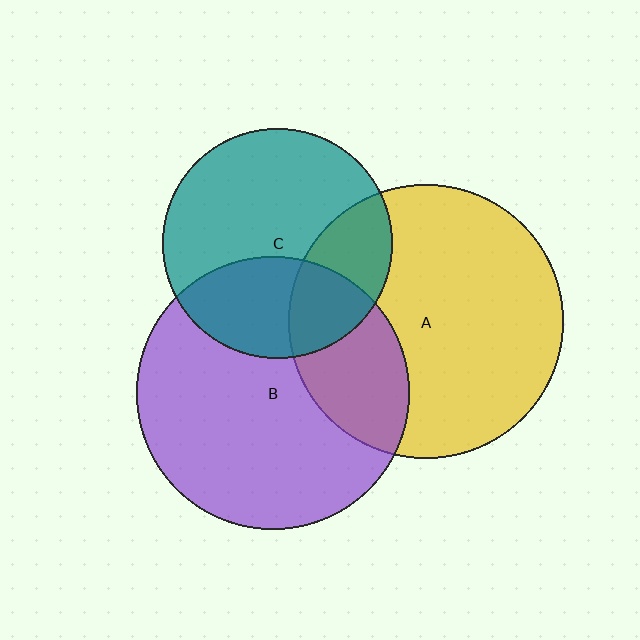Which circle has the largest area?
Circle A (yellow).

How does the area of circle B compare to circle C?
Approximately 1.4 times.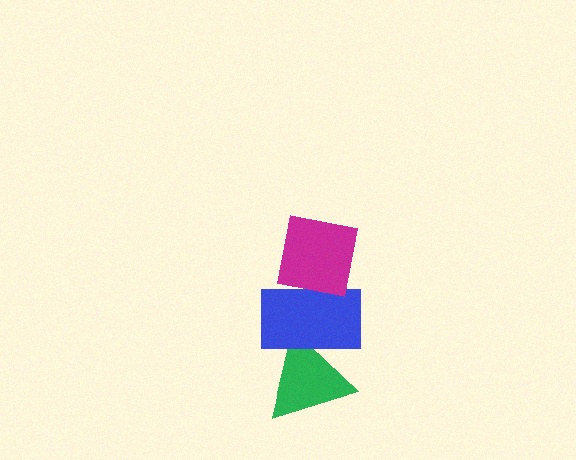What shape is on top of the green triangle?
The blue rectangle is on top of the green triangle.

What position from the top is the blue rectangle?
The blue rectangle is 2nd from the top.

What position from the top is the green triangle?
The green triangle is 3rd from the top.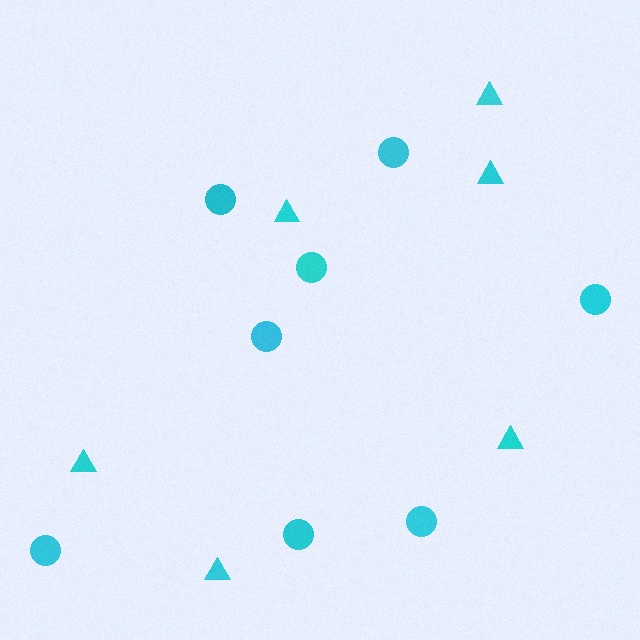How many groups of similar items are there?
There are 2 groups: one group of triangles (6) and one group of circles (8).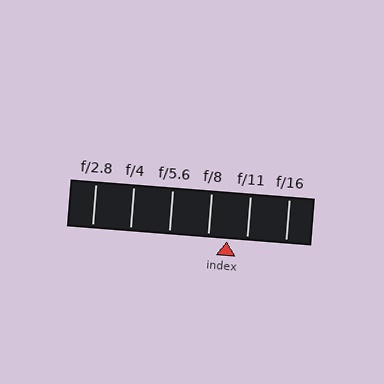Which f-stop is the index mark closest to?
The index mark is closest to f/8.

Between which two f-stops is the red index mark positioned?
The index mark is between f/8 and f/11.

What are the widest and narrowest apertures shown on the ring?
The widest aperture shown is f/2.8 and the narrowest is f/16.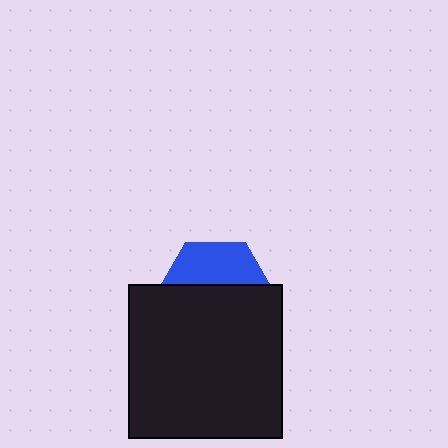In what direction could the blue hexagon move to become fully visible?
The blue hexagon could move up. That would shift it out from behind the black square entirely.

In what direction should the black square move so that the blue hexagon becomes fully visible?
The black square should move down. That is the shortest direction to clear the overlap and leave the blue hexagon fully visible.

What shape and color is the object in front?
The object in front is a black square.